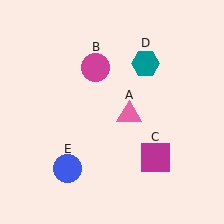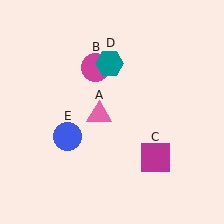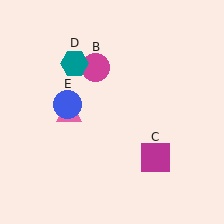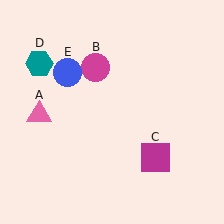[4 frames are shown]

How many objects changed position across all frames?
3 objects changed position: pink triangle (object A), teal hexagon (object D), blue circle (object E).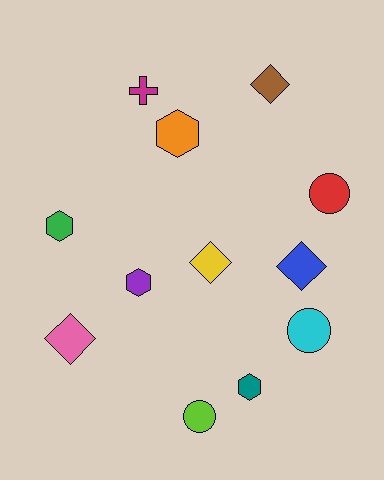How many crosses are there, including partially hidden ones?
There is 1 cross.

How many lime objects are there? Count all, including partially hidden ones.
There is 1 lime object.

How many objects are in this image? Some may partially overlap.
There are 12 objects.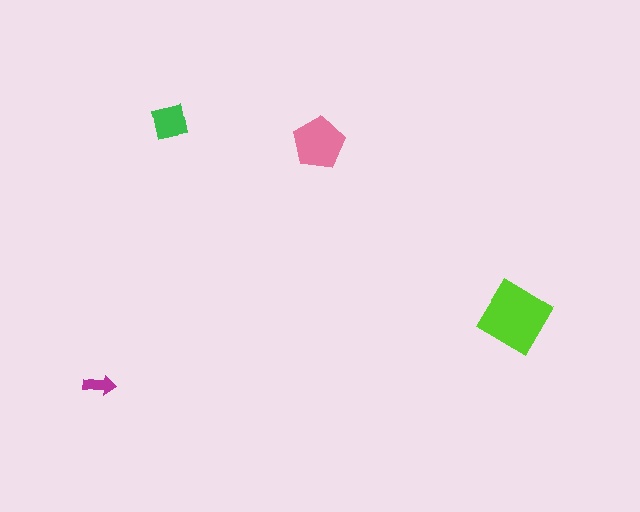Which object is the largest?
The lime diamond.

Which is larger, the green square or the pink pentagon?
The pink pentagon.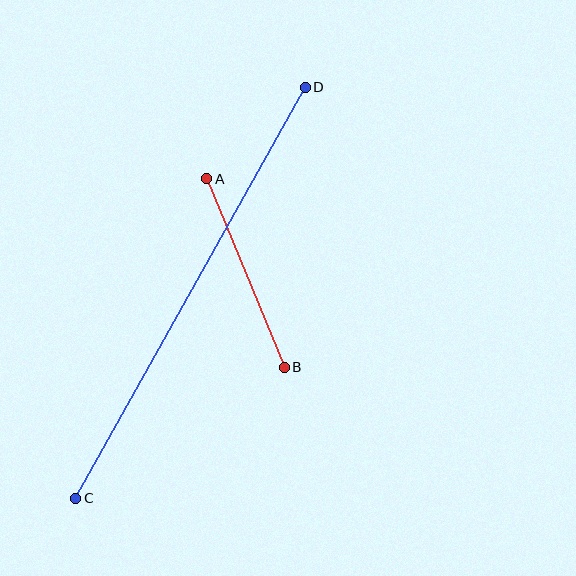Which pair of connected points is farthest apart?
Points C and D are farthest apart.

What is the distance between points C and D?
The distance is approximately 471 pixels.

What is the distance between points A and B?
The distance is approximately 204 pixels.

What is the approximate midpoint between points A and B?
The midpoint is at approximately (246, 273) pixels.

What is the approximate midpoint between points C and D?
The midpoint is at approximately (191, 293) pixels.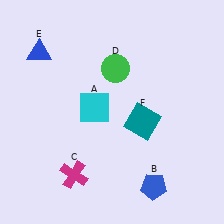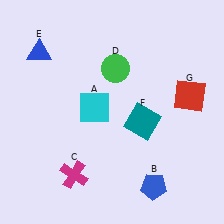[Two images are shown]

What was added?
A red square (G) was added in Image 2.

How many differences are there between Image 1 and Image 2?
There is 1 difference between the two images.